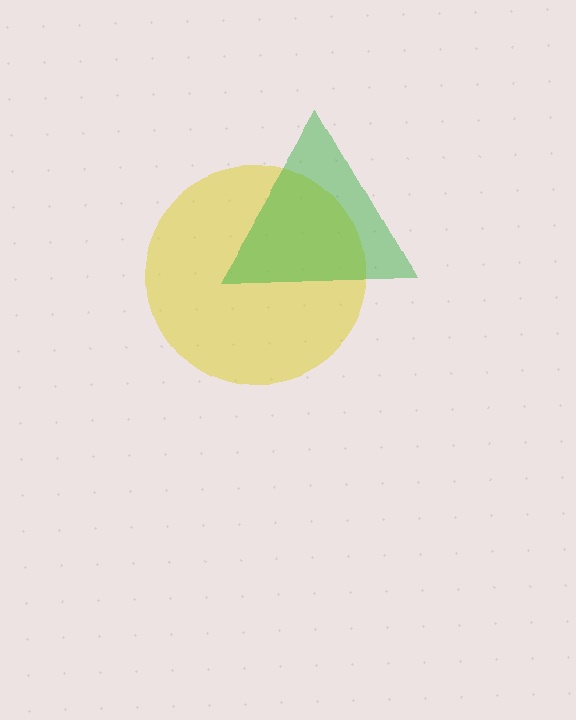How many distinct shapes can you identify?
There are 2 distinct shapes: a yellow circle, a green triangle.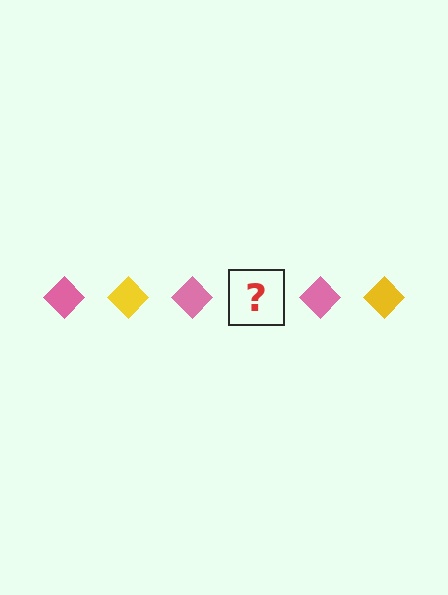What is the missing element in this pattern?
The missing element is a yellow diamond.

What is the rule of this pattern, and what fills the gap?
The rule is that the pattern cycles through pink, yellow diamonds. The gap should be filled with a yellow diamond.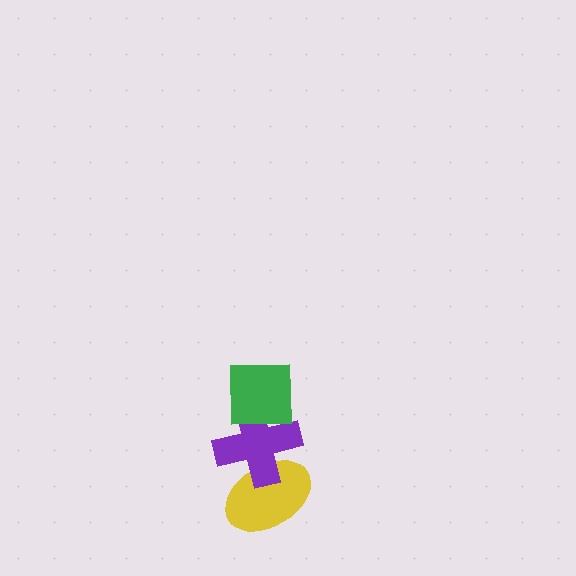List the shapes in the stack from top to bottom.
From top to bottom: the green square, the purple cross, the yellow ellipse.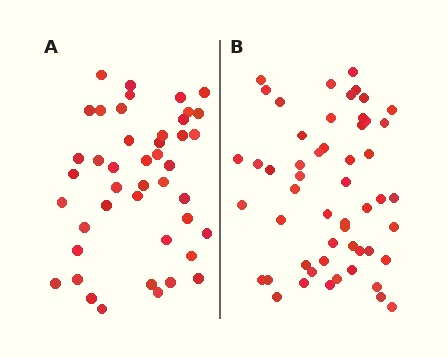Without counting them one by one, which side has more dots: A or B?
Region B (the right region) has more dots.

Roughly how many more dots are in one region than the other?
Region B has roughly 8 or so more dots than region A.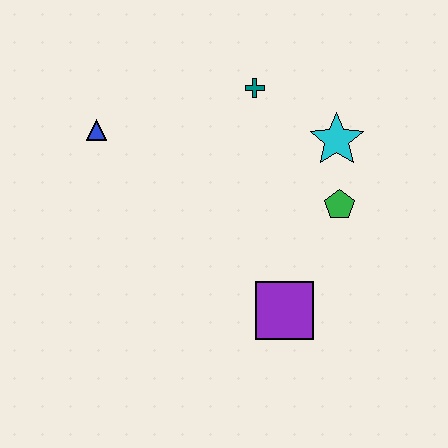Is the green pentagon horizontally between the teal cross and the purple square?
No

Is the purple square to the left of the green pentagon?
Yes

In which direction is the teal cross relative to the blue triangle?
The teal cross is to the right of the blue triangle.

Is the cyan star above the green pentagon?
Yes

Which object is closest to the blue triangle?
The teal cross is closest to the blue triangle.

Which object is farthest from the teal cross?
The purple square is farthest from the teal cross.